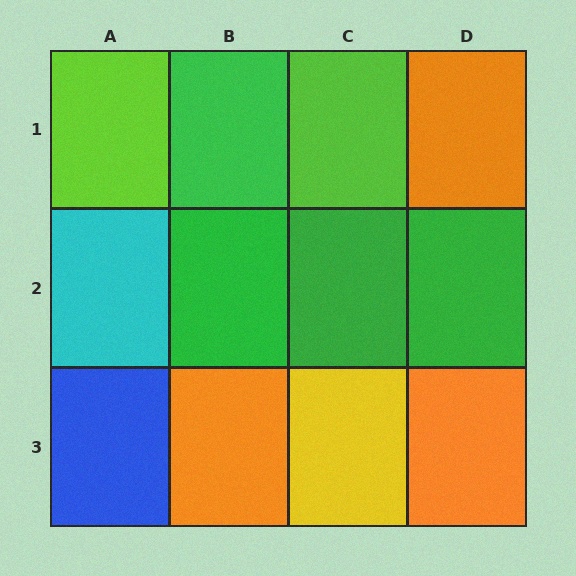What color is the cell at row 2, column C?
Green.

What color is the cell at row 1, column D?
Orange.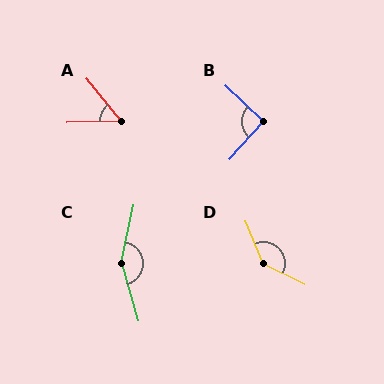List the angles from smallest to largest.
A (53°), B (92°), D (138°), C (152°).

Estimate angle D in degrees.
Approximately 138 degrees.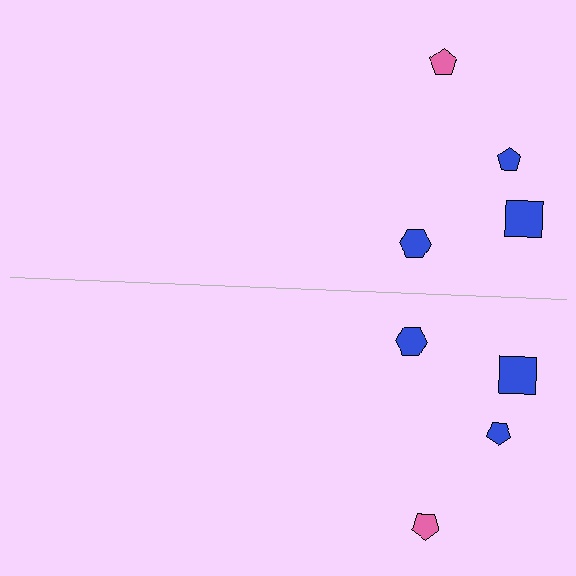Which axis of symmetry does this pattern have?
The pattern has a horizontal axis of symmetry running through the center of the image.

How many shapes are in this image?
There are 8 shapes in this image.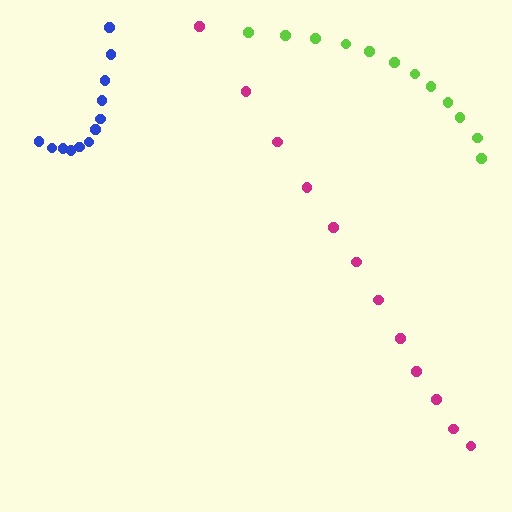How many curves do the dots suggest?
There are 3 distinct paths.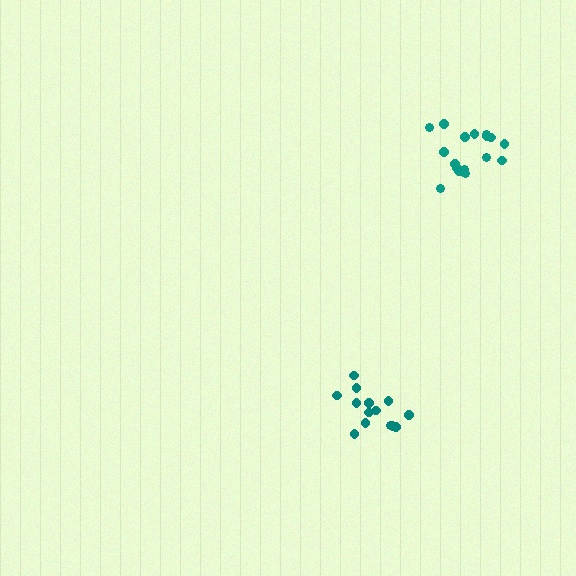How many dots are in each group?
Group 1: 18 dots, Group 2: 14 dots (32 total).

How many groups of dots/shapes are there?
There are 2 groups.